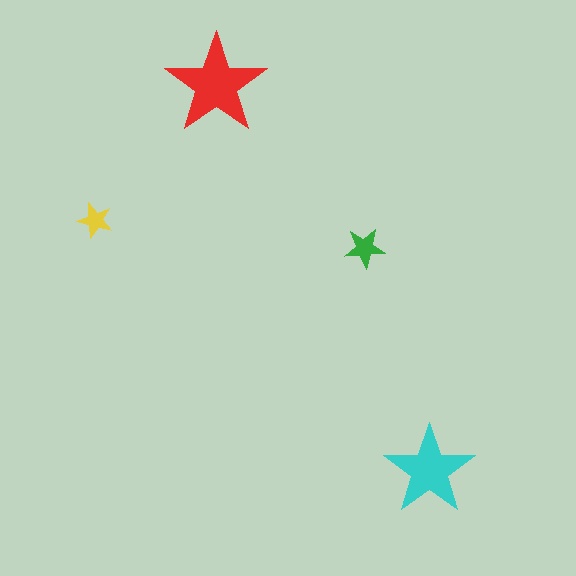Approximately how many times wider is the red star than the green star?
About 2.5 times wider.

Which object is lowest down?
The cyan star is bottommost.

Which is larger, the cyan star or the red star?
The red one.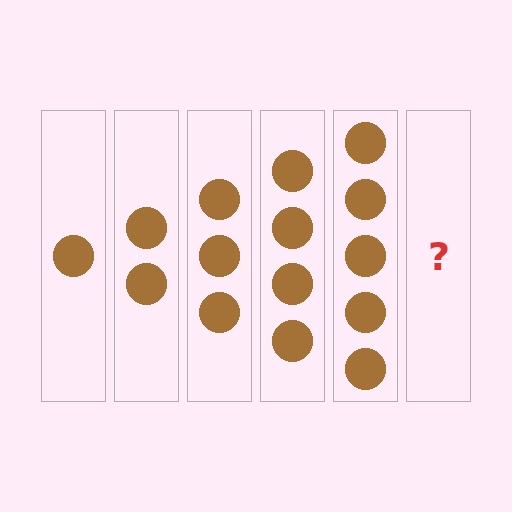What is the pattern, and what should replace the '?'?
The pattern is that each step adds one more circle. The '?' should be 6 circles.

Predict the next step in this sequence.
The next step is 6 circles.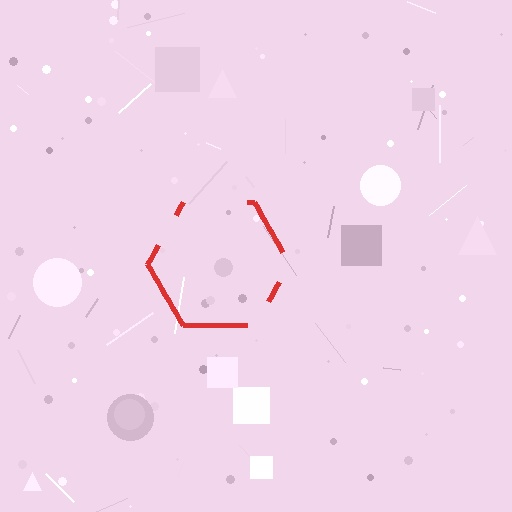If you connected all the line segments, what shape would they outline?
They would outline a hexagon.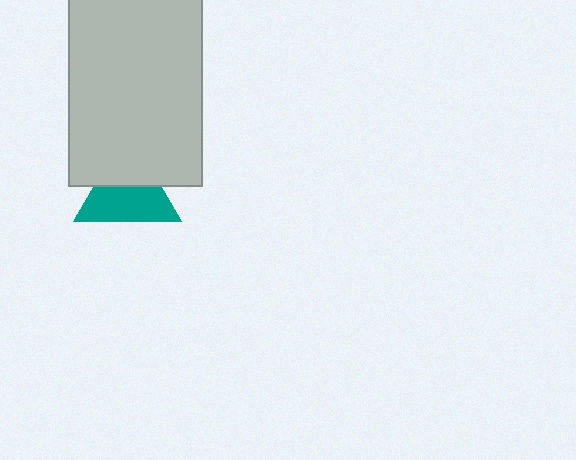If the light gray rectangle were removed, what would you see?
You would see the complete teal triangle.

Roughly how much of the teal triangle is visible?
About half of it is visible (roughly 59%).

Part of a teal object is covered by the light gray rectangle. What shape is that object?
It is a triangle.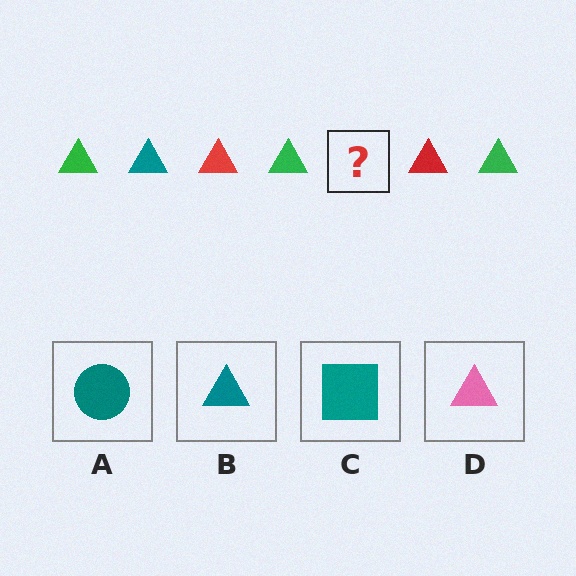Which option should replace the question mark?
Option B.